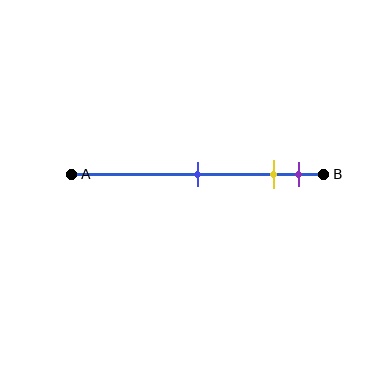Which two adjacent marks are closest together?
The yellow and purple marks are the closest adjacent pair.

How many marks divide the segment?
There are 3 marks dividing the segment.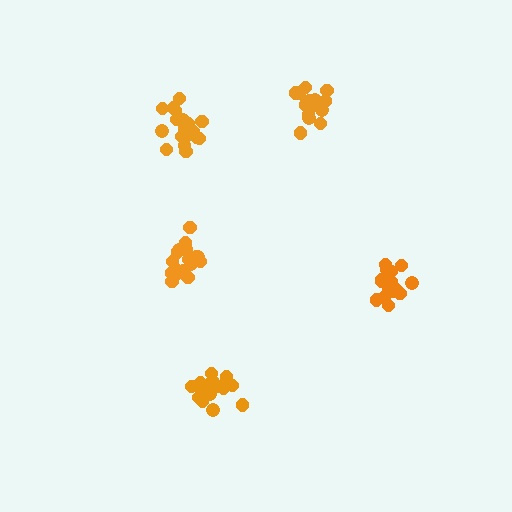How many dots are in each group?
Group 1: 21 dots, Group 2: 17 dots, Group 3: 19 dots, Group 4: 18 dots, Group 5: 19 dots (94 total).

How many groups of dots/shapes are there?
There are 5 groups.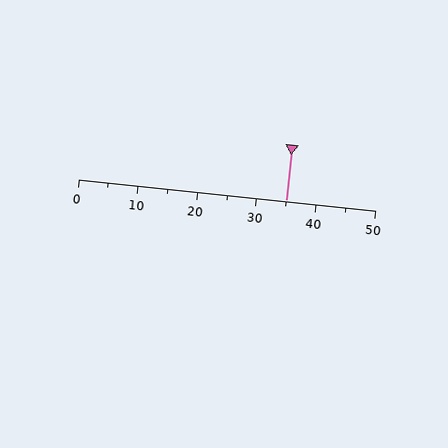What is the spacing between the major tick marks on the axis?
The major ticks are spaced 10 apart.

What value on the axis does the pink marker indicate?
The marker indicates approximately 35.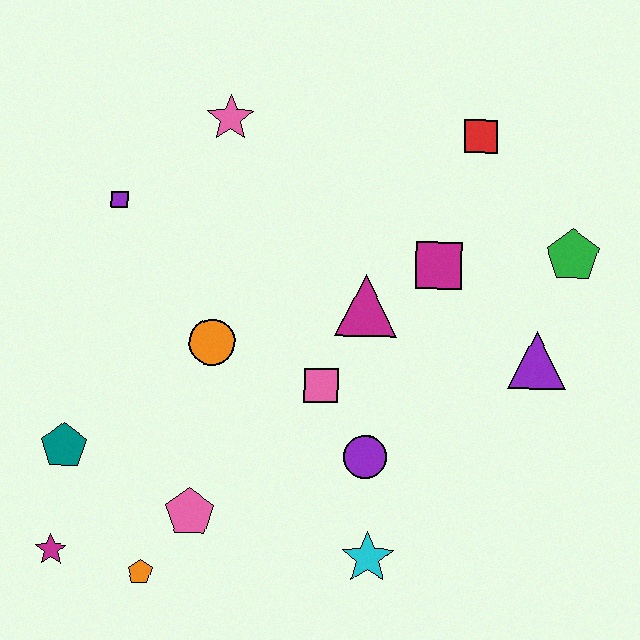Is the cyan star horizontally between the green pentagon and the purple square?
Yes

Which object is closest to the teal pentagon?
The magenta star is closest to the teal pentagon.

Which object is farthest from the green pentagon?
The magenta star is farthest from the green pentagon.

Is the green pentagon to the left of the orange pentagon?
No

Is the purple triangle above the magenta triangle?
No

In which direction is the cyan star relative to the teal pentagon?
The cyan star is to the right of the teal pentagon.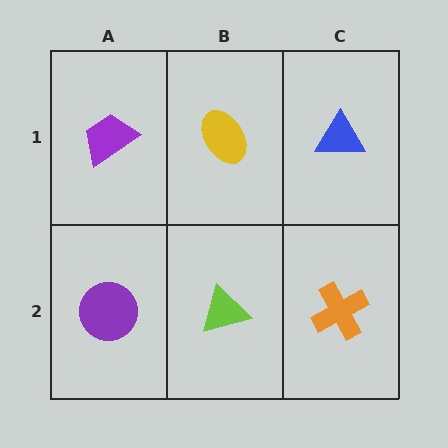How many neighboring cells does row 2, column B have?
3.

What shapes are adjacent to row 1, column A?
A purple circle (row 2, column A), a yellow ellipse (row 1, column B).